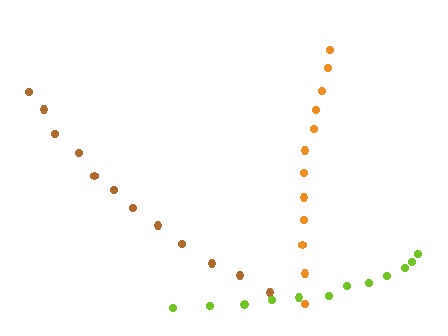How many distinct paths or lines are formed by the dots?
There are 3 distinct paths.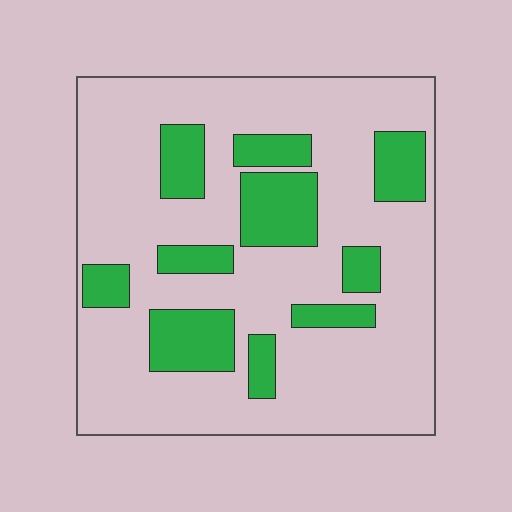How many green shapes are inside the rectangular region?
10.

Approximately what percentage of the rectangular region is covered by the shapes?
Approximately 25%.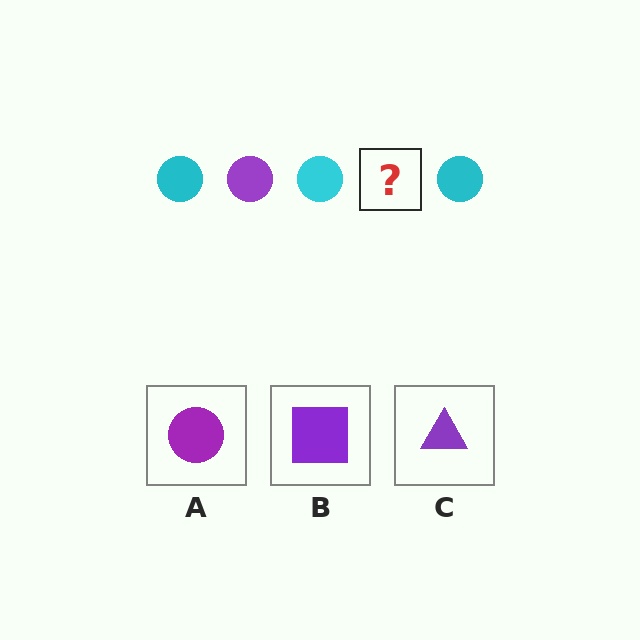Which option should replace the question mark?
Option A.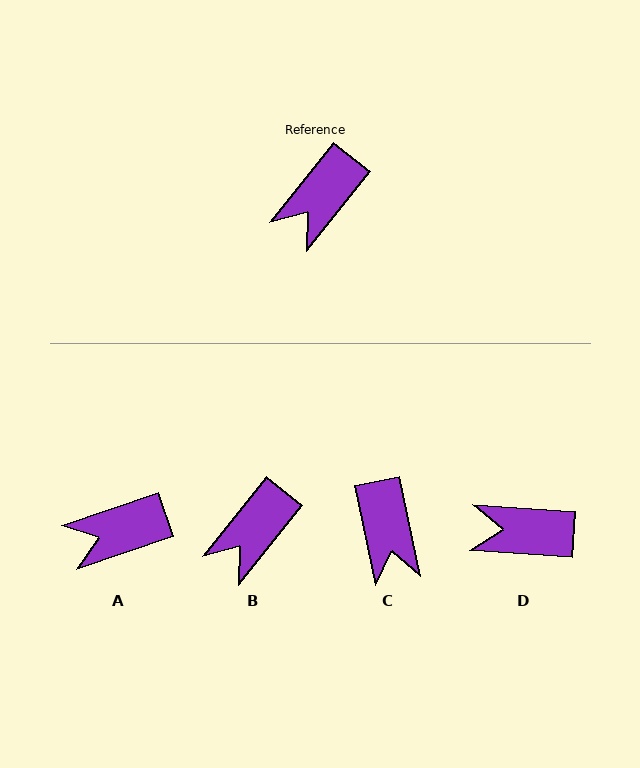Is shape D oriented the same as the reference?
No, it is off by about 55 degrees.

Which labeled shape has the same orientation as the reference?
B.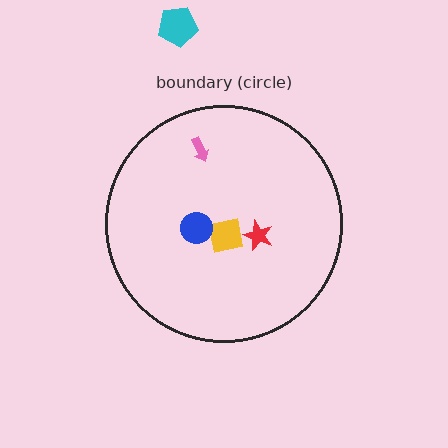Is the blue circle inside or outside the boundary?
Inside.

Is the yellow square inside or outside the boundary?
Inside.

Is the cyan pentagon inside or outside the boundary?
Outside.